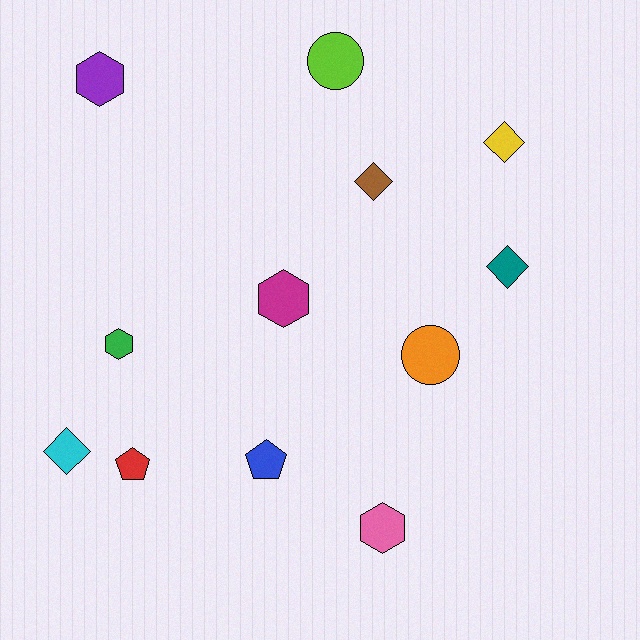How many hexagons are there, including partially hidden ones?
There are 4 hexagons.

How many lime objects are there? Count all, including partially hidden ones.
There is 1 lime object.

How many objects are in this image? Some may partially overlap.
There are 12 objects.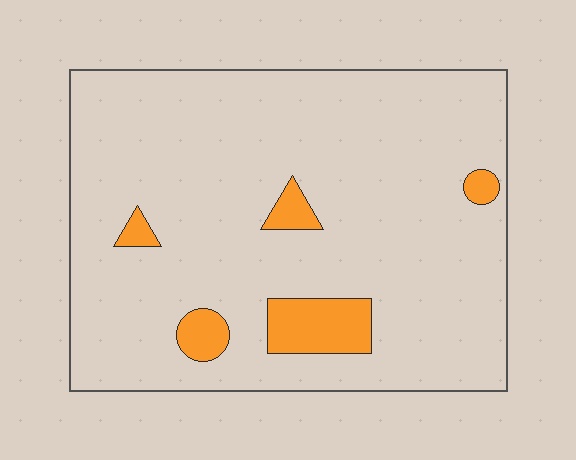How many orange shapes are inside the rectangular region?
5.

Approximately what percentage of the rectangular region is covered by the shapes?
Approximately 10%.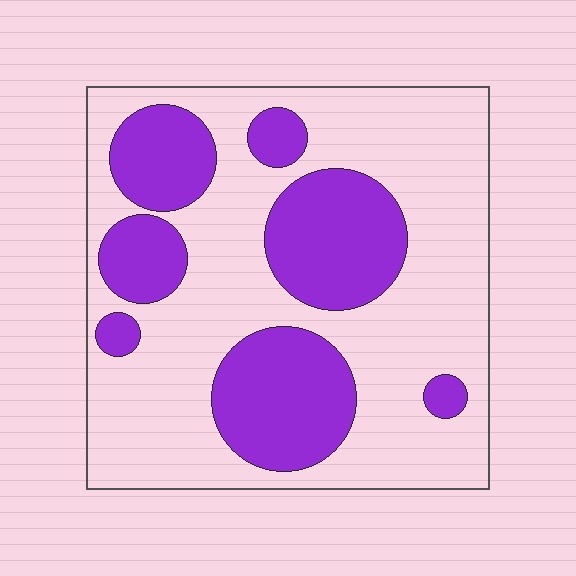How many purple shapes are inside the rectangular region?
7.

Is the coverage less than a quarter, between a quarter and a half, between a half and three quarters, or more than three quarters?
Between a quarter and a half.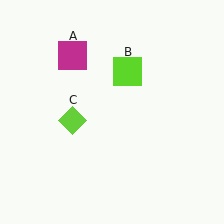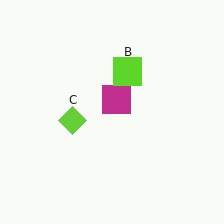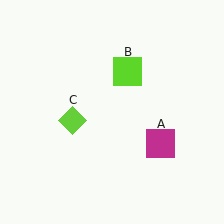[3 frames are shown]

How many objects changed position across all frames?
1 object changed position: magenta square (object A).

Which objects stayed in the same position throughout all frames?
Lime square (object B) and lime diamond (object C) remained stationary.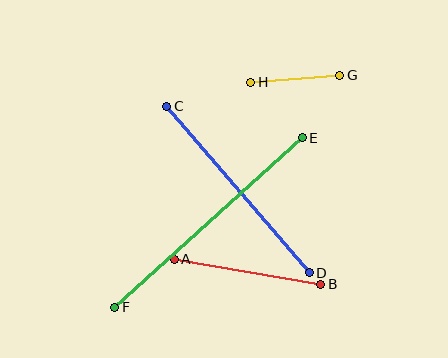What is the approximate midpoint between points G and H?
The midpoint is at approximately (295, 79) pixels.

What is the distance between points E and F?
The distance is approximately 253 pixels.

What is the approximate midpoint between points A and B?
The midpoint is at approximately (247, 272) pixels.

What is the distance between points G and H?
The distance is approximately 89 pixels.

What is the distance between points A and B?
The distance is approximately 149 pixels.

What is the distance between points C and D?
The distance is approximately 219 pixels.